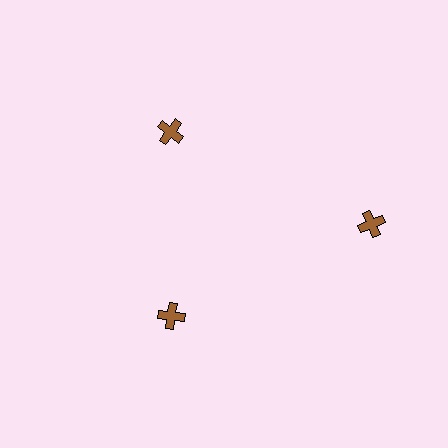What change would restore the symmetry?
The symmetry would be restored by moving it inward, back onto the ring so that all 3 crosses sit at equal angles and equal distance from the center.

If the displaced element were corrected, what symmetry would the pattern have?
It would have 3-fold rotational symmetry — the pattern would map onto itself every 120 degrees.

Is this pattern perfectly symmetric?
No. The 3 brown crosses are arranged in a ring, but one element near the 3 o'clock position is pushed outward from the center, breaking the 3-fold rotational symmetry.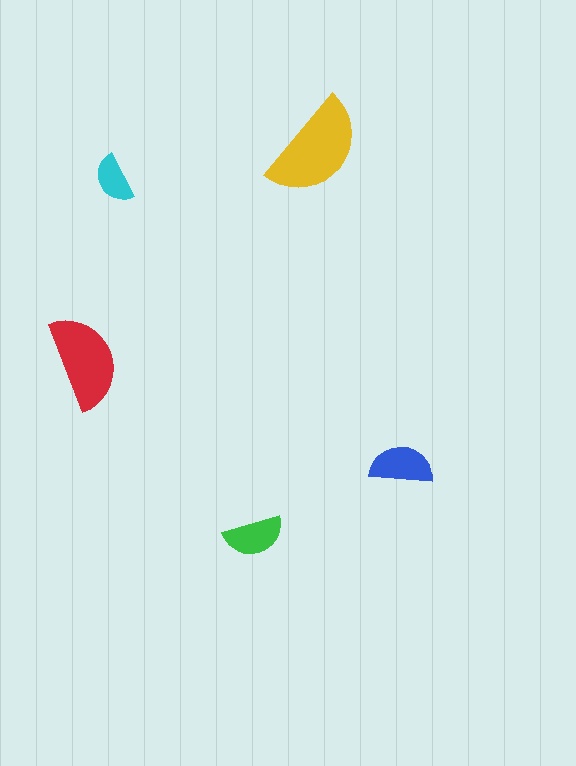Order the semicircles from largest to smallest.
the yellow one, the red one, the blue one, the green one, the cyan one.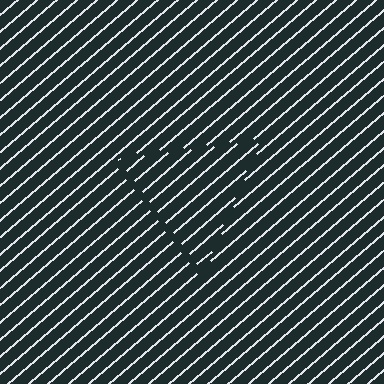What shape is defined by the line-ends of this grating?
An illusory triangle. The interior of the shape contains the same grating, shifted by half a period — the contour is defined by the phase discontinuity where line-ends from the inner and outer gratings abut.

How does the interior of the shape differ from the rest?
The interior of the shape contains the same grating, shifted by half a period — the contour is defined by the phase discontinuity where line-ends from the inner and outer gratings abut.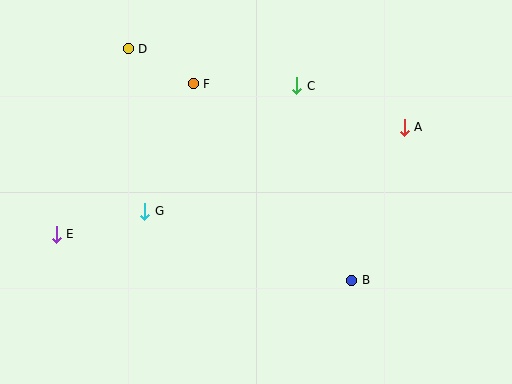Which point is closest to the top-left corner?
Point D is closest to the top-left corner.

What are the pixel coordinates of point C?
Point C is at (297, 86).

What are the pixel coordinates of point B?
Point B is at (352, 281).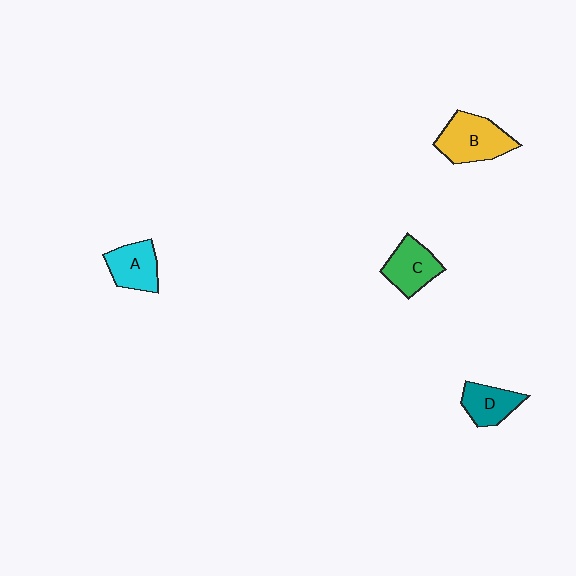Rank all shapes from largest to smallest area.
From largest to smallest: B (yellow), C (green), A (cyan), D (teal).